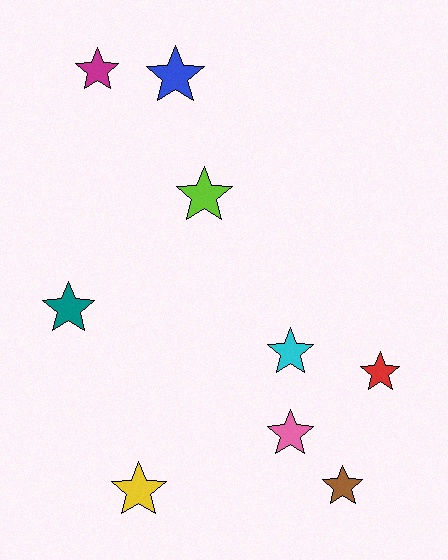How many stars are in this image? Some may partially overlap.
There are 9 stars.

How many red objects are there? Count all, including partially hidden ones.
There is 1 red object.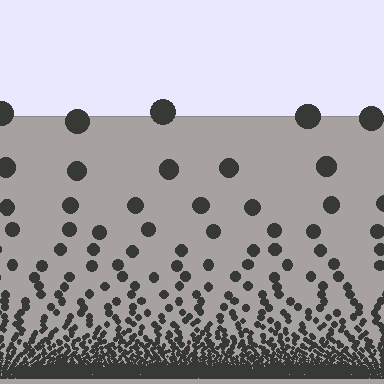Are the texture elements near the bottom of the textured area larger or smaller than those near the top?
Smaller. The gradient is inverted — elements near the bottom are smaller and denser.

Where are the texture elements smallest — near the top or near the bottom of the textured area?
Near the bottom.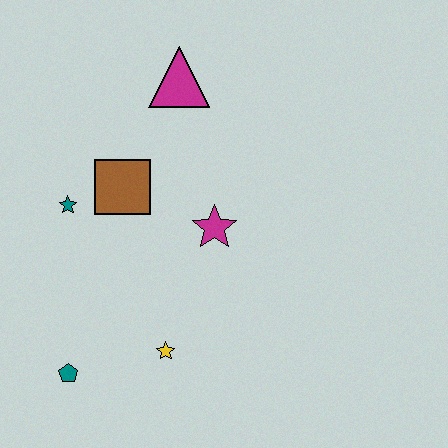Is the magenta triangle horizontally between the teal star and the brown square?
No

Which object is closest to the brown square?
The teal star is closest to the brown square.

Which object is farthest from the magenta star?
The teal pentagon is farthest from the magenta star.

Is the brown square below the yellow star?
No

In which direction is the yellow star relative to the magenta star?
The yellow star is below the magenta star.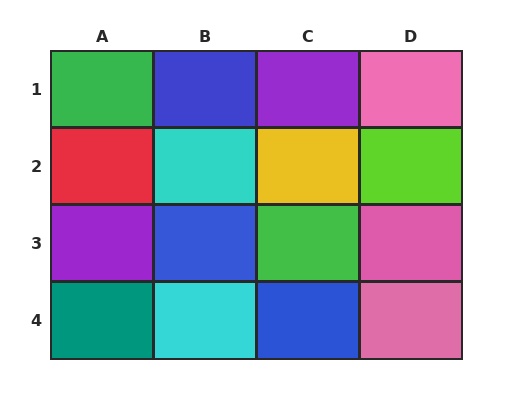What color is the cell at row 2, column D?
Lime.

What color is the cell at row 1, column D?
Pink.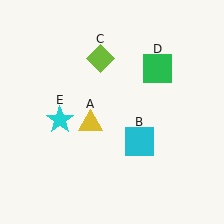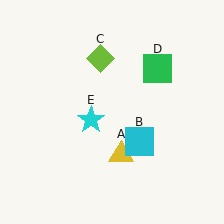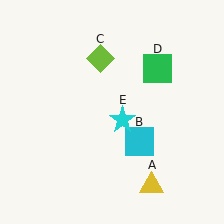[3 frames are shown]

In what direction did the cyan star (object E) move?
The cyan star (object E) moved right.